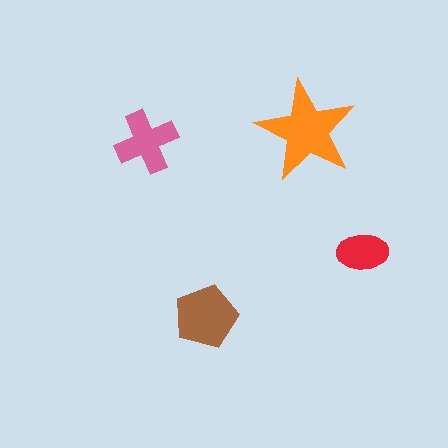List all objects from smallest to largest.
The red ellipse, the pink cross, the brown pentagon, the orange star.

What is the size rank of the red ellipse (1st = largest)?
4th.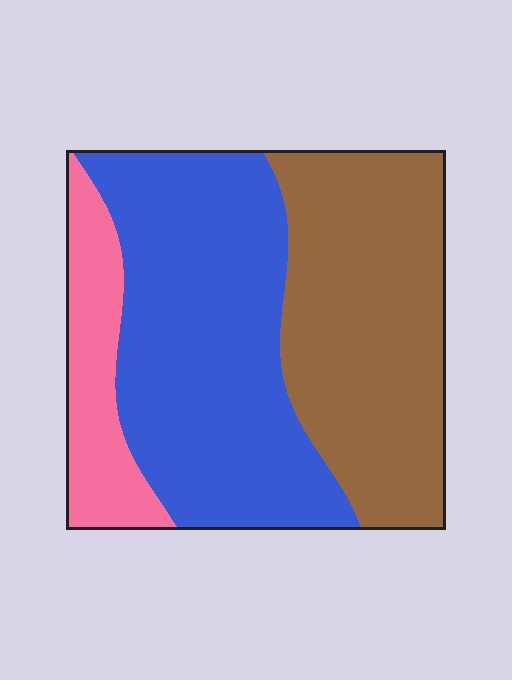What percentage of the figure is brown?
Brown covers roughly 40% of the figure.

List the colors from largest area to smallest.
From largest to smallest: blue, brown, pink.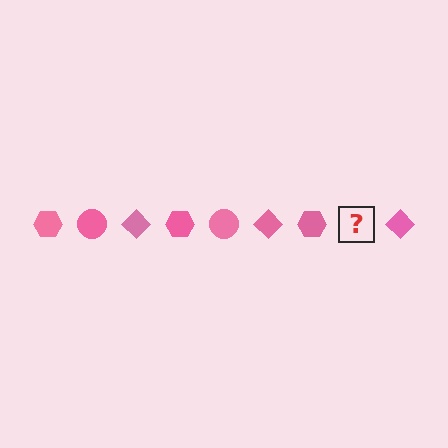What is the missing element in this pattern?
The missing element is a pink circle.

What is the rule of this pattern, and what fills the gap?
The rule is that the pattern cycles through hexagon, circle, diamond shapes in pink. The gap should be filled with a pink circle.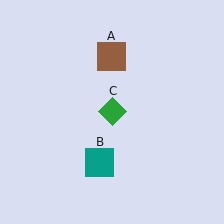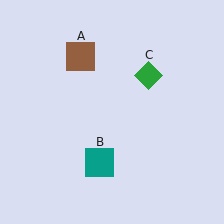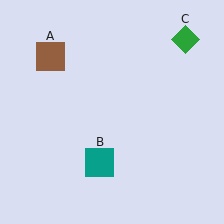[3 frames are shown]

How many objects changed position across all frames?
2 objects changed position: brown square (object A), green diamond (object C).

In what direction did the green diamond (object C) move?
The green diamond (object C) moved up and to the right.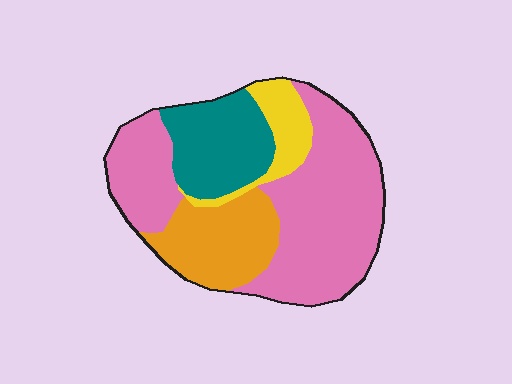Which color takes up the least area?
Yellow, at roughly 10%.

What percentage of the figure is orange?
Orange covers roughly 20% of the figure.